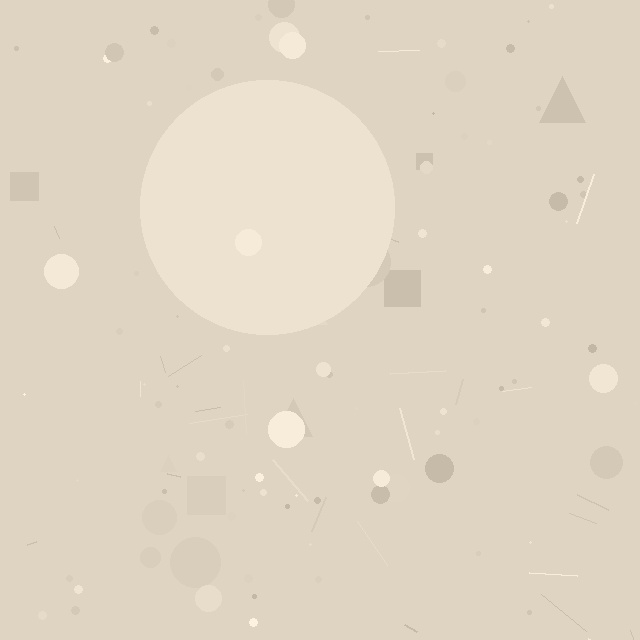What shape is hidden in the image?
A circle is hidden in the image.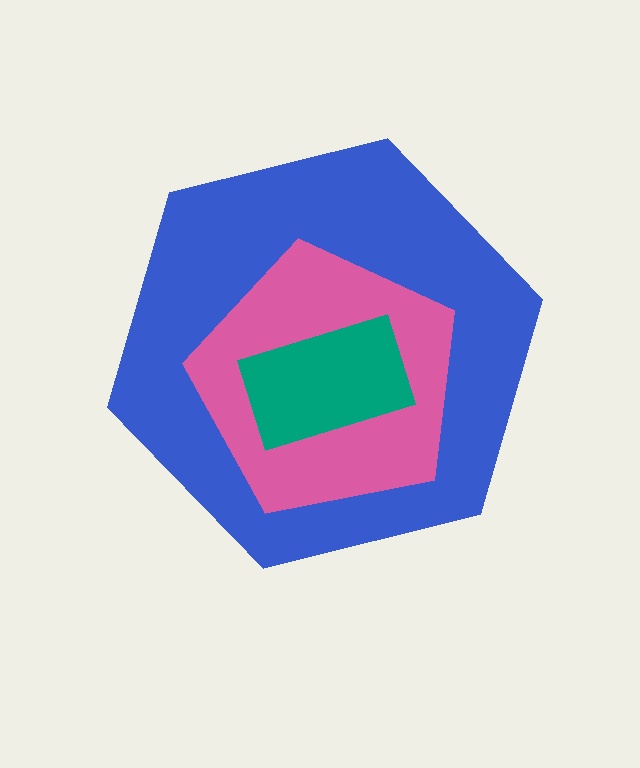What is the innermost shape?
The teal rectangle.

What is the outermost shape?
The blue hexagon.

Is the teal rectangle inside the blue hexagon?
Yes.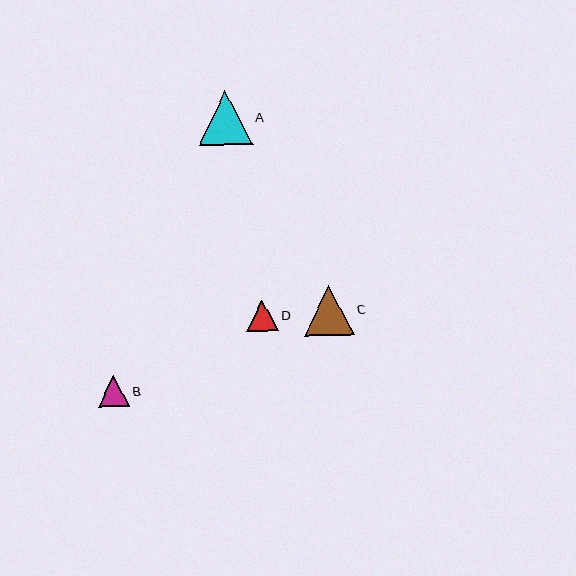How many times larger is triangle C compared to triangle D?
Triangle C is approximately 1.6 times the size of triangle D.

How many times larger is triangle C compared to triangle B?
Triangle C is approximately 1.6 times the size of triangle B.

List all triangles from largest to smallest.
From largest to smallest: A, C, D, B.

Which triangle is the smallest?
Triangle B is the smallest with a size of approximately 31 pixels.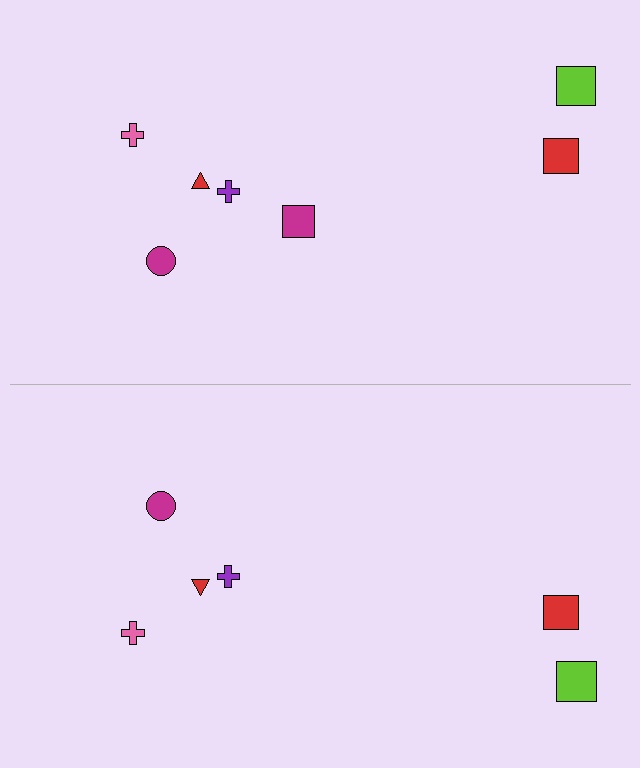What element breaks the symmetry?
A magenta square is missing from the bottom side.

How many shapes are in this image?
There are 13 shapes in this image.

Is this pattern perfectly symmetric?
No, the pattern is not perfectly symmetric. A magenta square is missing from the bottom side.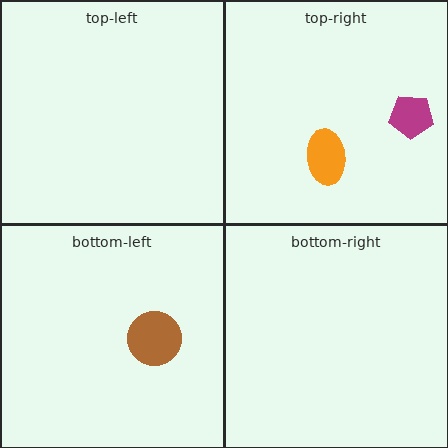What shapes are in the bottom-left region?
The brown circle.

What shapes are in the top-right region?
The orange ellipse, the magenta pentagon.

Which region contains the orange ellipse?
The top-right region.